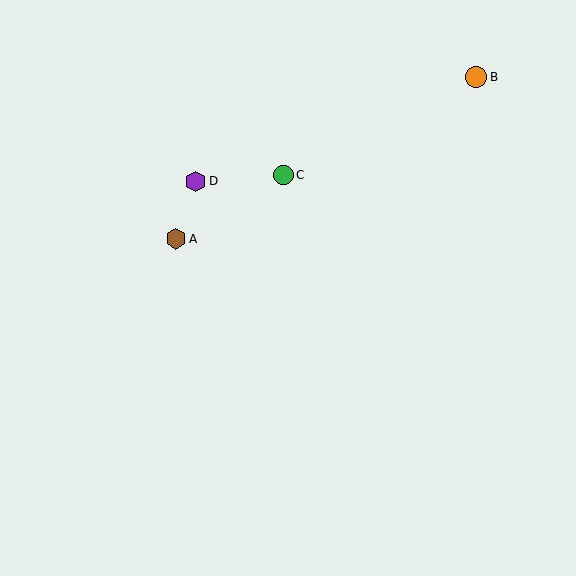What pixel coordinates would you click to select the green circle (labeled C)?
Click at (283, 175) to select the green circle C.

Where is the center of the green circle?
The center of the green circle is at (283, 175).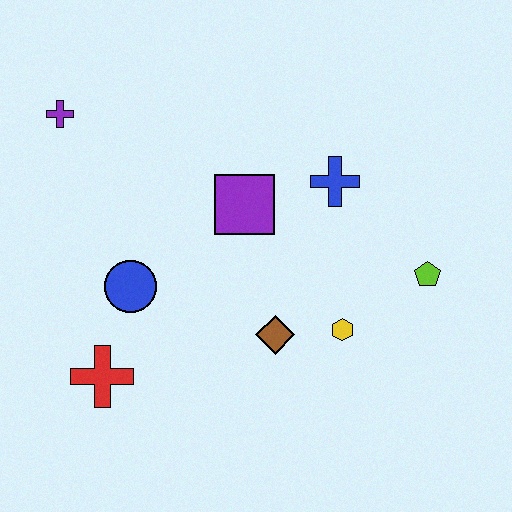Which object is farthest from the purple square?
The red cross is farthest from the purple square.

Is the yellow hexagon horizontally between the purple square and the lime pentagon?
Yes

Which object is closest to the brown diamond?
The yellow hexagon is closest to the brown diamond.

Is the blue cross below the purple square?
No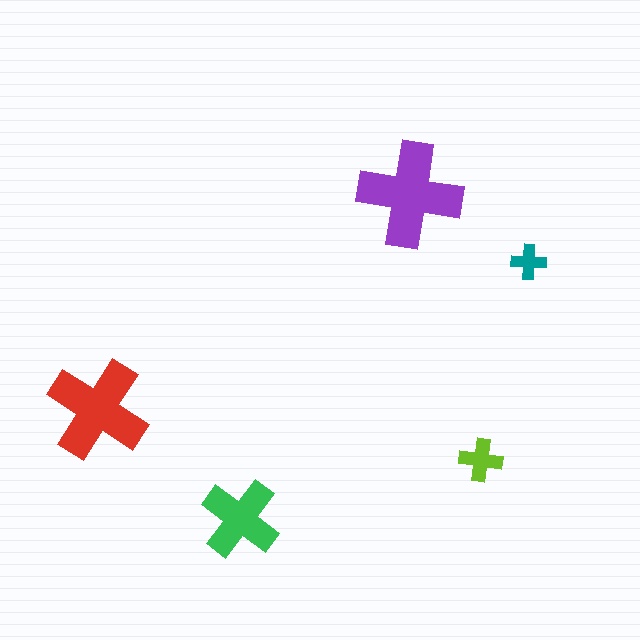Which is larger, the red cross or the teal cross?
The red one.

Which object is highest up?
The purple cross is topmost.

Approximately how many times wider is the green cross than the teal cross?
About 2.5 times wider.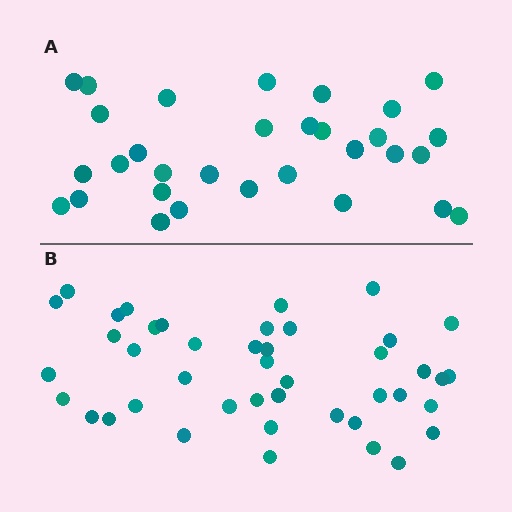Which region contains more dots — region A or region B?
Region B (the bottom region) has more dots.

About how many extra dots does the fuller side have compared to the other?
Region B has roughly 12 or so more dots than region A.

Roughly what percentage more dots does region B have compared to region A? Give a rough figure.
About 40% more.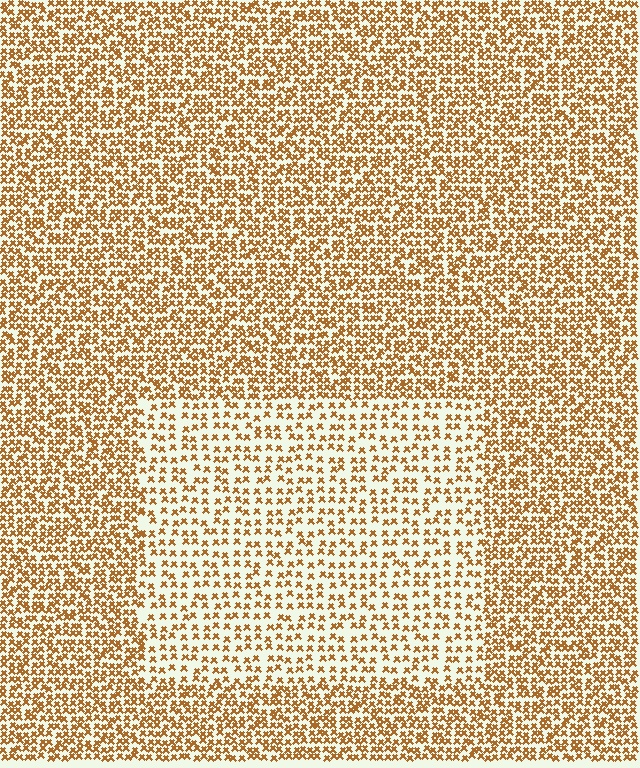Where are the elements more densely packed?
The elements are more densely packed outside the rectangle boundary.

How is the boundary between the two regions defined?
The boundary is defined by a change in element density (approximately 1.9x ratio). All elements are the same color, size, and shape.